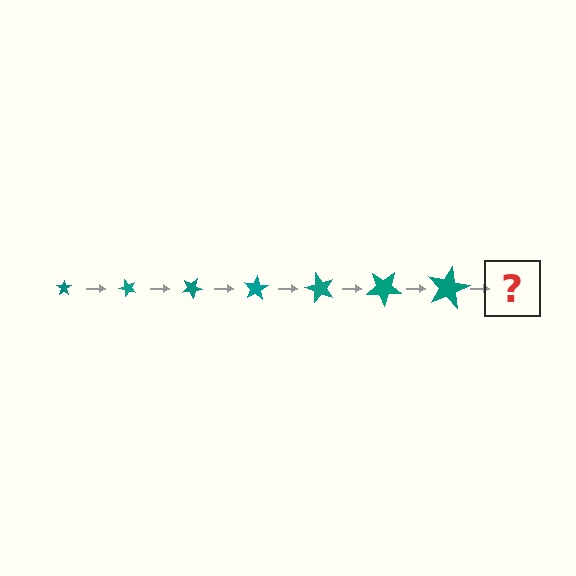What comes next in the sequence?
The next element should be a star, larger than the previous one and rotated 350 degrees from the start.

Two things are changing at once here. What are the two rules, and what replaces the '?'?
The two rules are that the star grows larger each step and it rotates 50 degrees each step. The '?' should be a star, larger than the previous one and rotated 350 degrees from the start.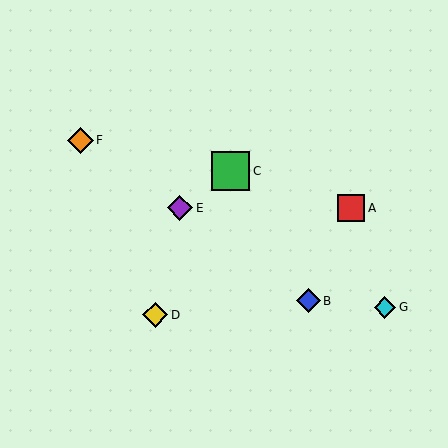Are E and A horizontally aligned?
Yes, both are at y≈208.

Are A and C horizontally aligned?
No, A is at y≈208 and C is at y≈171.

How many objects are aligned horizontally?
2 objects (A, E) are aligned horizontally.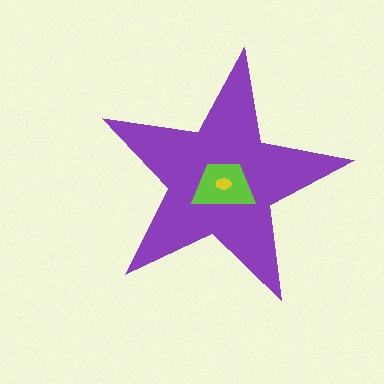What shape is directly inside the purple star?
The lime trapezoid.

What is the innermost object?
The yellow ellipse.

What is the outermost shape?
The purple star.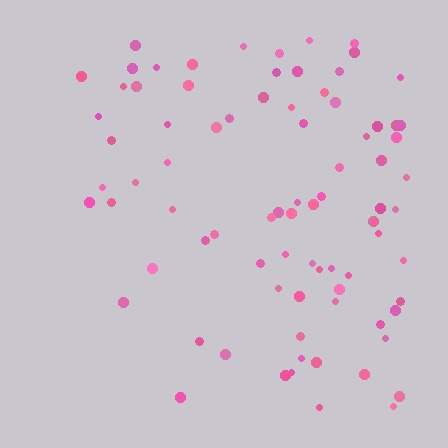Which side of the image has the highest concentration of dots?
The right.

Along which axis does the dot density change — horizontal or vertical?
Horizontal.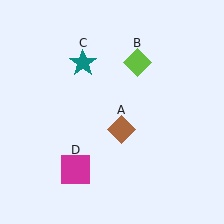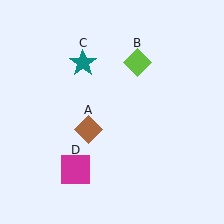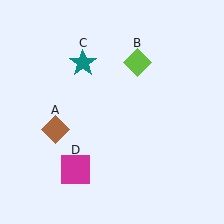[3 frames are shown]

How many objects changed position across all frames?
1 object changed position: brown diamond (object A).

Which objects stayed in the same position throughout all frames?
Lime diamond (object B) and teal star (object C) and magenta square (object D) remained stationary.